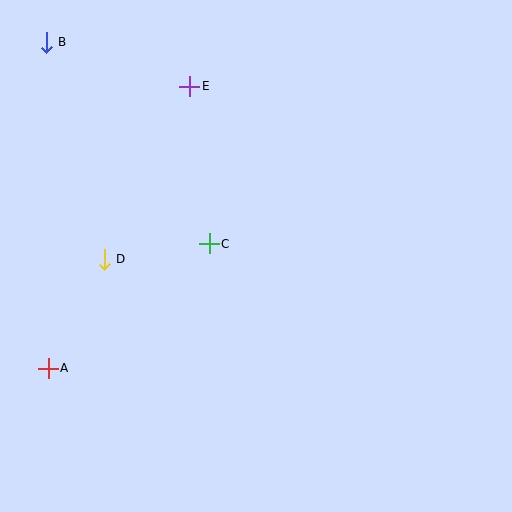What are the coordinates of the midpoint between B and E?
The midpoint between B and E is at (118, 64).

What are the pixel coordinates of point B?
Point B is at (46, 42).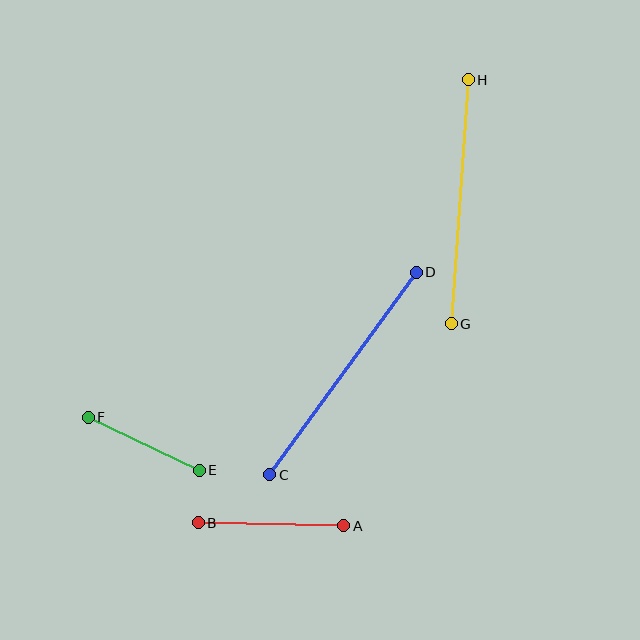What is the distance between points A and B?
The distance is approximately 145 pixels.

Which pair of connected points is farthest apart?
Points C and D are farthest apart.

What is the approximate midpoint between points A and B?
The midpoint is at approximately (271, 524) pixels.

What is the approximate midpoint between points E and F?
The midpoint is at approximately (144, 444) pixels.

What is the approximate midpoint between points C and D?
The midpoint is at approximately (343, 373) pixels.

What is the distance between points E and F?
The distance is approximately 123 pixels.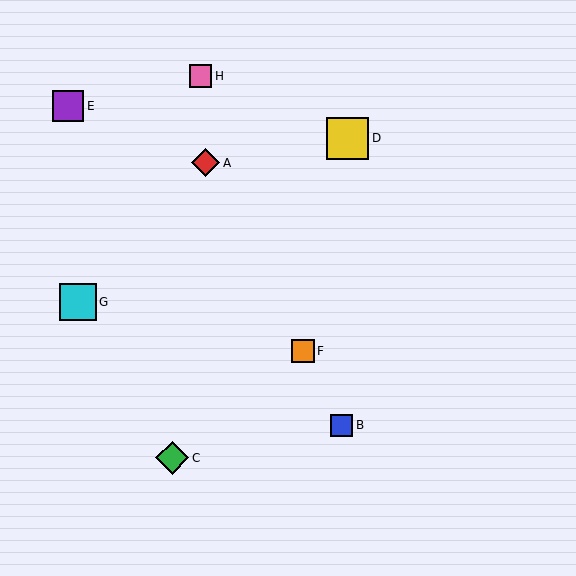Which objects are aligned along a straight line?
Objects A, B, F are aligned along a straight line.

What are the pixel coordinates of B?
Object B is at (342, 425).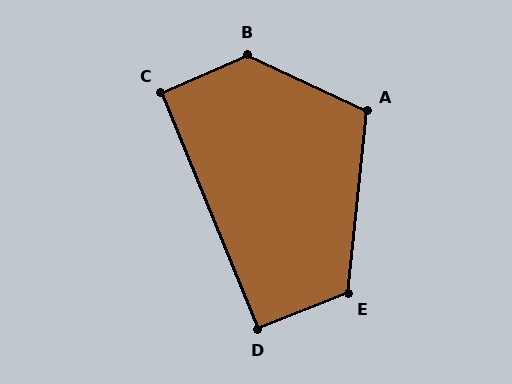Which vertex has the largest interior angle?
B, at approximately 131 degrees.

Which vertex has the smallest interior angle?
D, at approximately 91 degrees.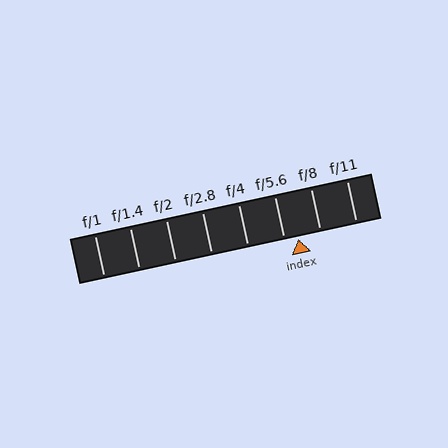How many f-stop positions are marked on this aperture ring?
There are 8 f-stop positions marked.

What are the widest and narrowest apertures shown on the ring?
The widest aperture shown is f/1 and the narrowest is f/11.